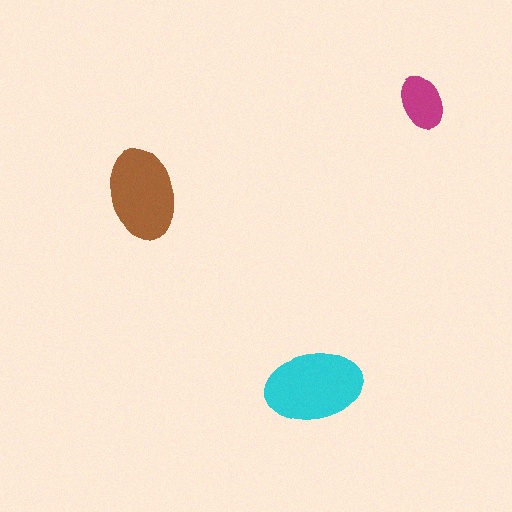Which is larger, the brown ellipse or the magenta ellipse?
The brown one.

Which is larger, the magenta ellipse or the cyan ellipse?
The cyan one.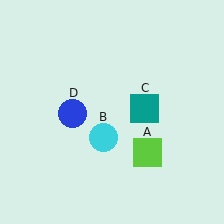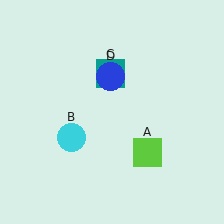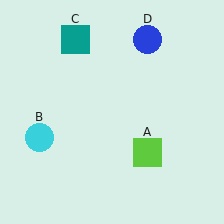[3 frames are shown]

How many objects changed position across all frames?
3 objects changed position: cyan circle (object B), teal square (object C), blue circle (object D).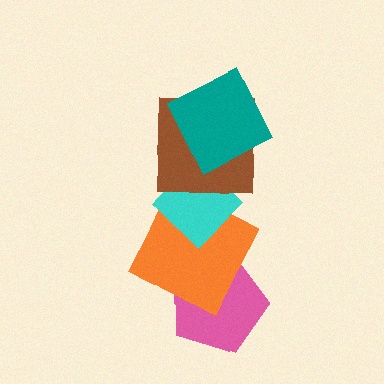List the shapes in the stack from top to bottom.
From top to bottom: the teal square, the brown square, the cyan diamond, the orange square, the pink pentagon.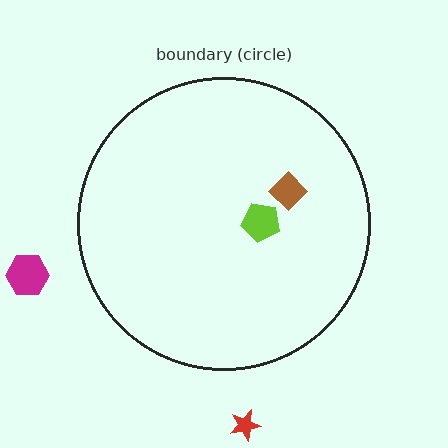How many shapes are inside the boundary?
2 inside, 2 outside.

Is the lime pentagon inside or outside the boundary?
Inside.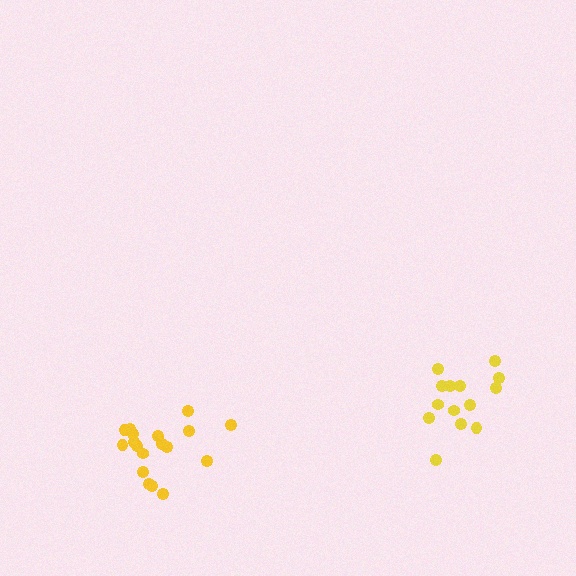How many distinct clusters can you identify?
There are 2 distinct clusters.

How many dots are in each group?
Group 1: 19 dots, Group 2: 14 dots (33 total).